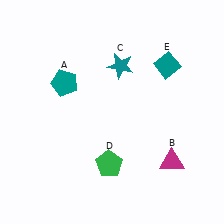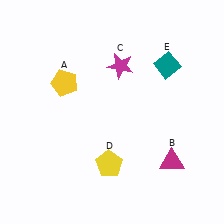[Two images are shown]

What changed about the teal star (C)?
In Image 1, C is teal. In Image 2, it changed to magenta.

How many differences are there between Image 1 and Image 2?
There are 3 differences between the two images.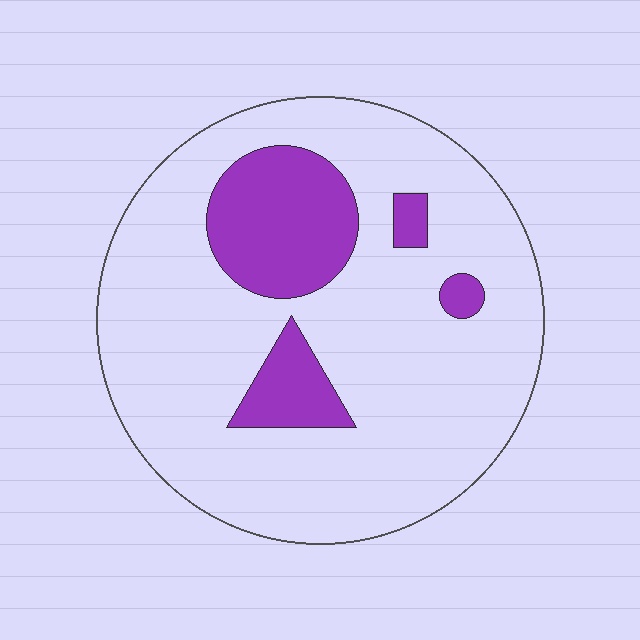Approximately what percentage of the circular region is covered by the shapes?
Approximately 20%.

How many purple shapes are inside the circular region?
4.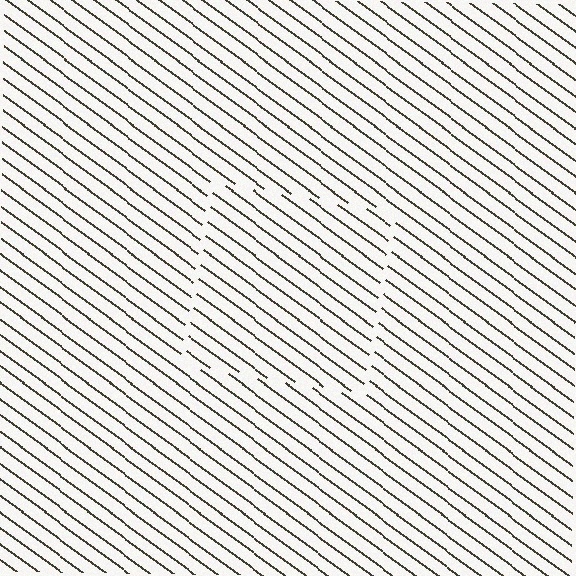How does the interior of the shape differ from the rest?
The interior of the shape contains the same grating, shifted by half a period — the contour is defined by the phase discontinuity where line-ends from the inner and outer gratings abut.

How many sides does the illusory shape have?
4 sides — the line-ends trace a square.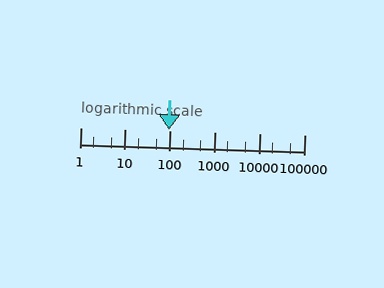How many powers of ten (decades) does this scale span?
The scale spans 5 decades, from 1 to 100000.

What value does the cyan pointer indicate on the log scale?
The pointer indicates approximately 95.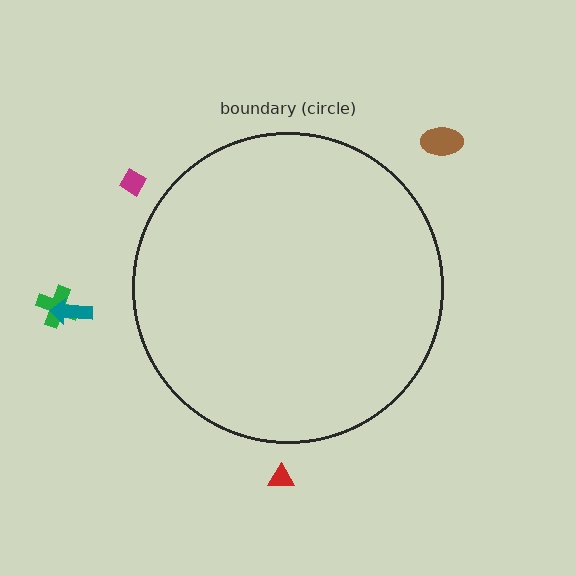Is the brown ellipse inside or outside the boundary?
Outside.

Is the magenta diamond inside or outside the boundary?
Outside.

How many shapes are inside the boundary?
0 inside, 5 outside.